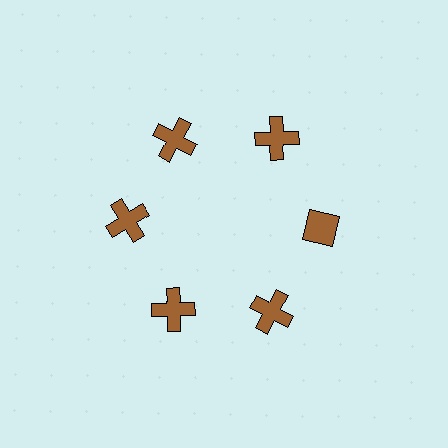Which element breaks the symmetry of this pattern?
The brown diamond at roughly the 3 o'clock position breaks the symmetry. All other shapes are brown crosses.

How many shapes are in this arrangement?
There are 6 shapes arranged in a ring pattern.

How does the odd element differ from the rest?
It has a different shape: diamond instead of cross.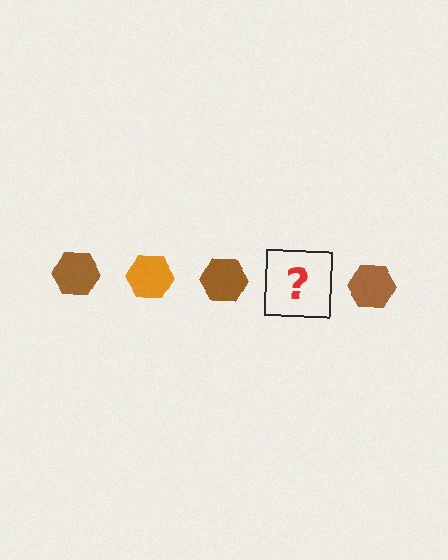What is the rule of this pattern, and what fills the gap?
The rule is that the pattern cycles through brown, orange hexagons. The gap should be filled with an orange hexagon.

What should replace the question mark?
The question mark should be replaced with an orange hexagon.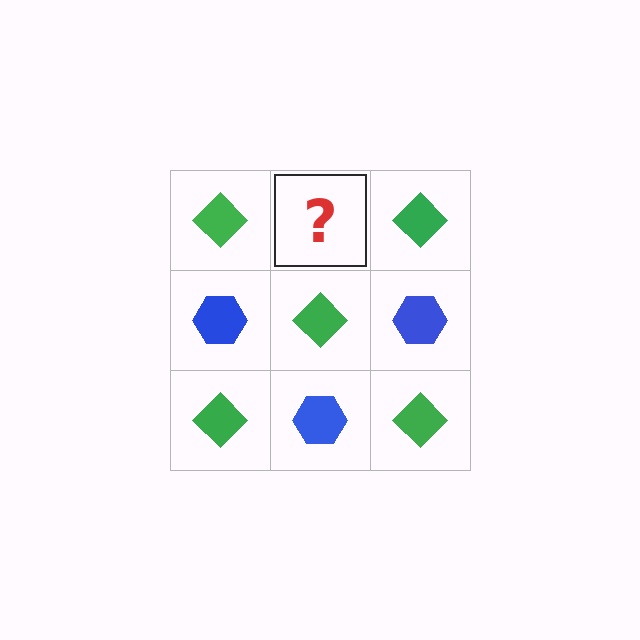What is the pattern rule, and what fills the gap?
The rule is that it alternates green diamond and blue hexagon in a checkerboard pattern. The gap should be filled with a blue hexagon.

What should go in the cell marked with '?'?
The missing cell should contain a blue hexagon.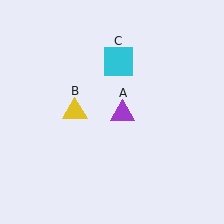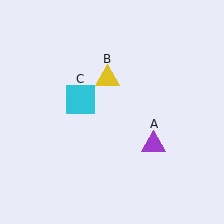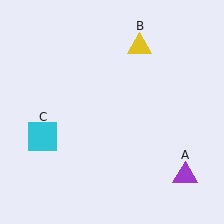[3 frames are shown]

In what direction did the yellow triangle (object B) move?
The yellow triangle (object B) moved up and to the right.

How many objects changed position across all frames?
3 objects changed position: purple triangle (object A), yellow triangle (object B), cyan square (object C).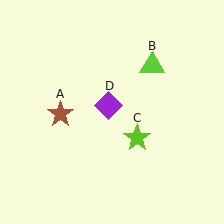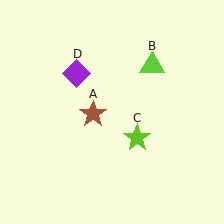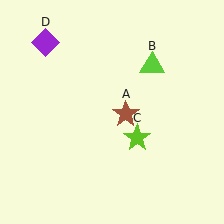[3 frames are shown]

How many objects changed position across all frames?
2 objects changed position: brown star (object A), purple diamond (object D).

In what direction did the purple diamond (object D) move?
The purple diamond (object D) moved up and to the left.